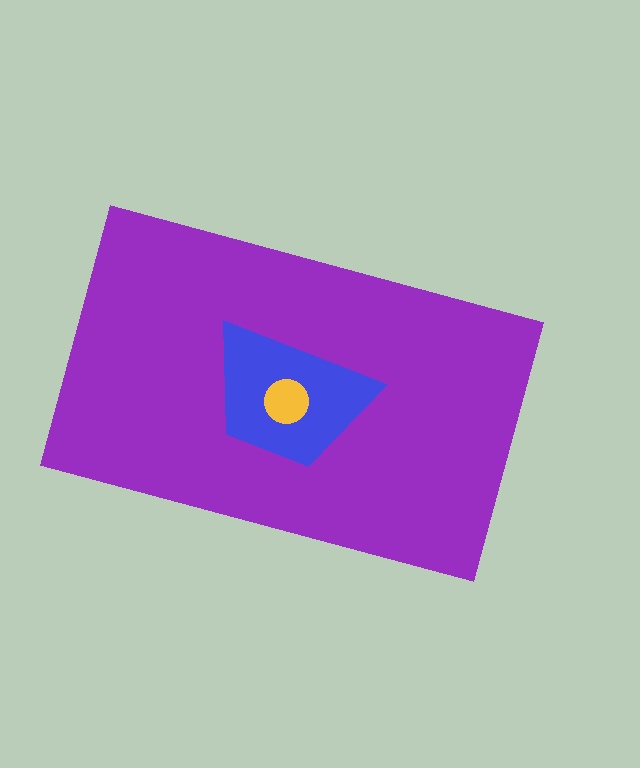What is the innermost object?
The yellow circle.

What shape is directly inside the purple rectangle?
The blue trapezoid.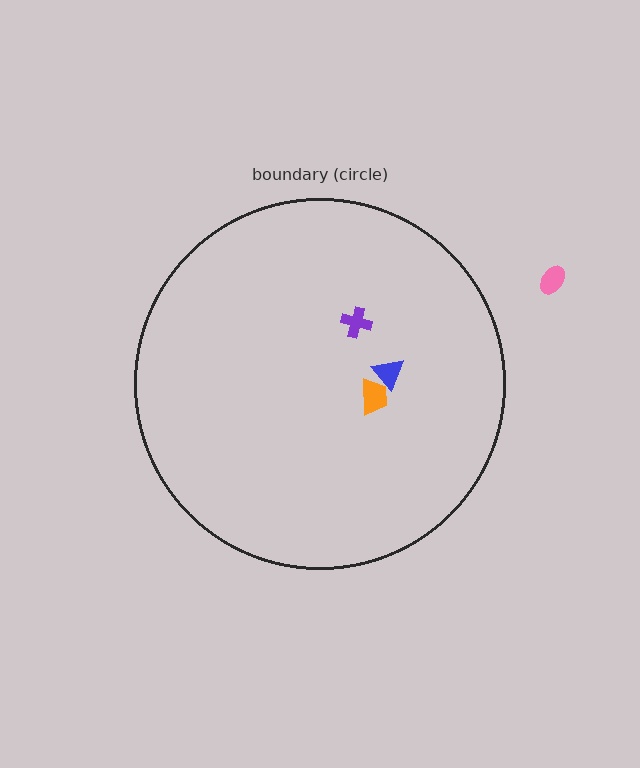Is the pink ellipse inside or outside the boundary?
Outside.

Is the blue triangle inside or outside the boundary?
Inside.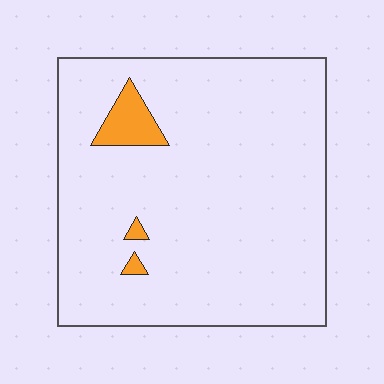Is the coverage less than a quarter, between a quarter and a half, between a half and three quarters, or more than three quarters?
Less than a quarter.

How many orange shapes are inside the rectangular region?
3.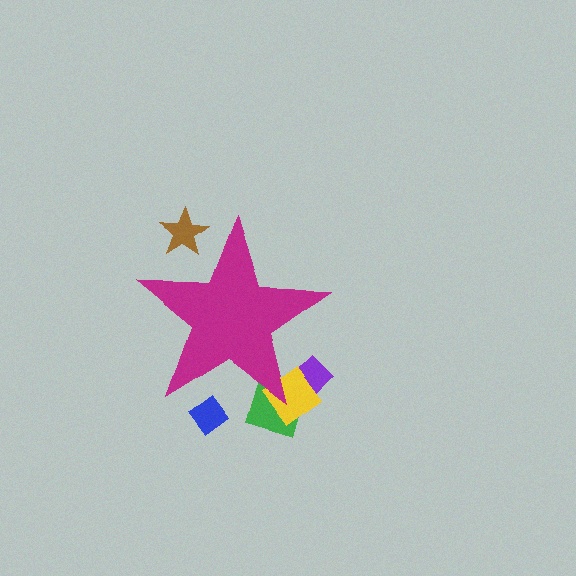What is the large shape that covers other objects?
A magenta star.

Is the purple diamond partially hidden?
Yes, the purple diamond is partially hidden behind the magenta star.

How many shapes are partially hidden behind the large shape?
5 shapes are partially hidden.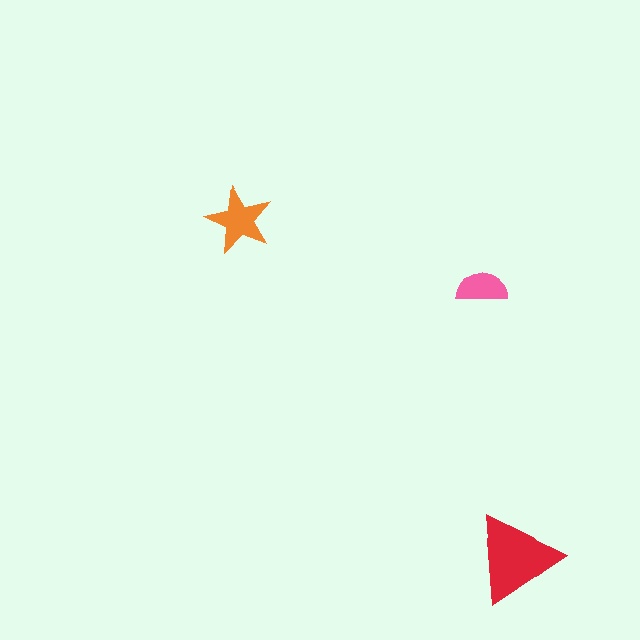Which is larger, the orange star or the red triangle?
The red triangle.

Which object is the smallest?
The pink semicircle.